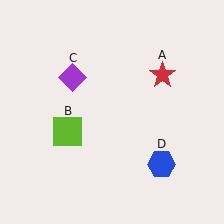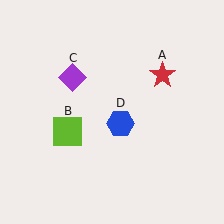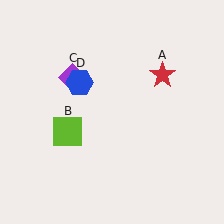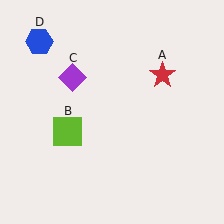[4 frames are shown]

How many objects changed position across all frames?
1 object changed position: blue hexagon (object D).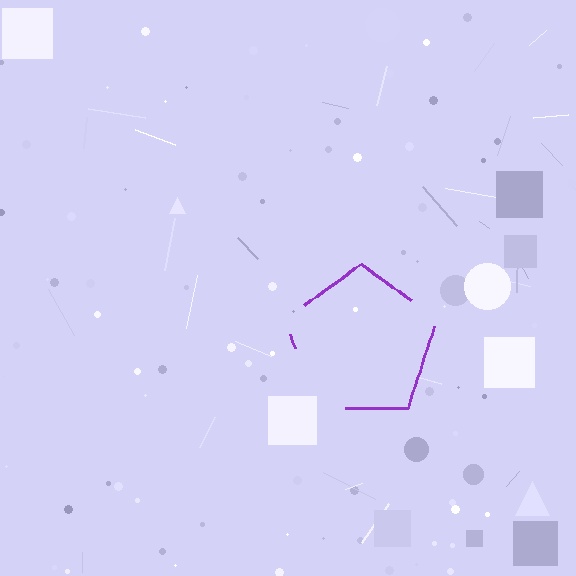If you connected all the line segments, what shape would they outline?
They would outline a pentagon.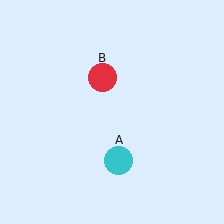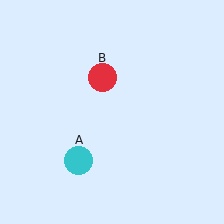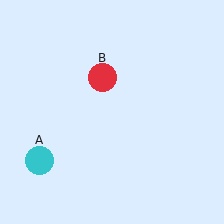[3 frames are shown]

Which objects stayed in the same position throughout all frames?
Red circle (object B) remained stationary.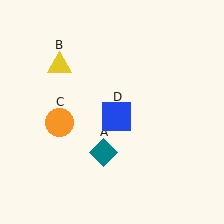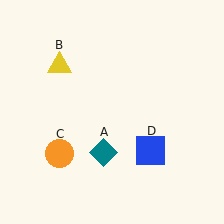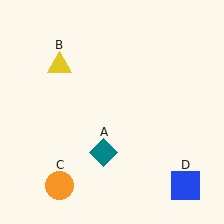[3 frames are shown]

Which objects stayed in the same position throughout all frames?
Teal diamond (object A) and yellow triangle (object B) remained stationary.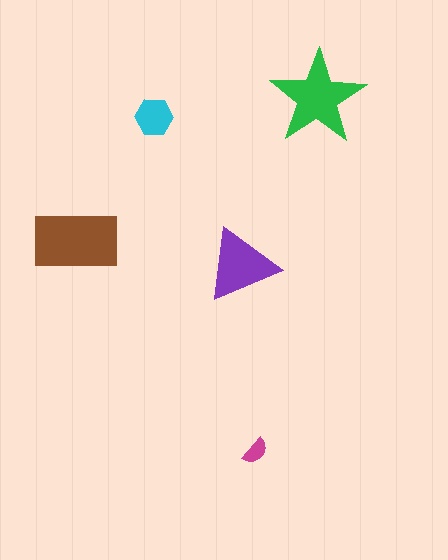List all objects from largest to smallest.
The brown rectangle, the green star, the purple triangle, the cyan hexagon, the magenta semicircle.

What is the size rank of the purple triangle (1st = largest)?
3rd.